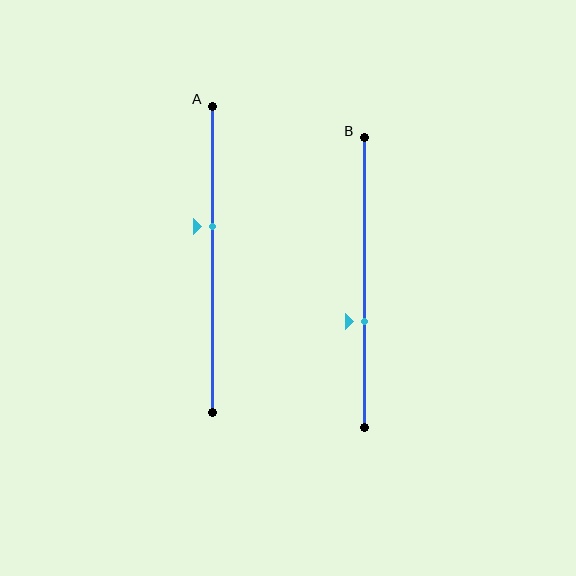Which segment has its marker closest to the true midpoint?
Segment A has its marker closest to the true midpoint.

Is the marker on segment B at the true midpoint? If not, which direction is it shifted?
No, the marker on segment B is shifted downward by about 13% of the segment length.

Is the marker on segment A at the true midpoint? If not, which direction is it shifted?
No, the marker on segment A is shifted upward by about 11% of the segment length.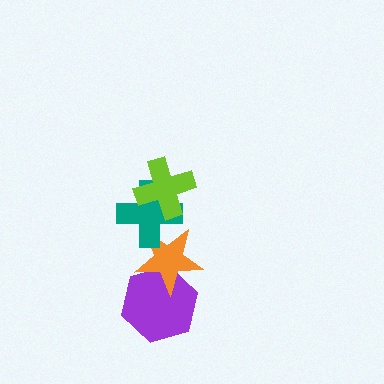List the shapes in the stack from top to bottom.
From top to bottom: the lime cross, the teal cross, the orange star, the purple hexagon.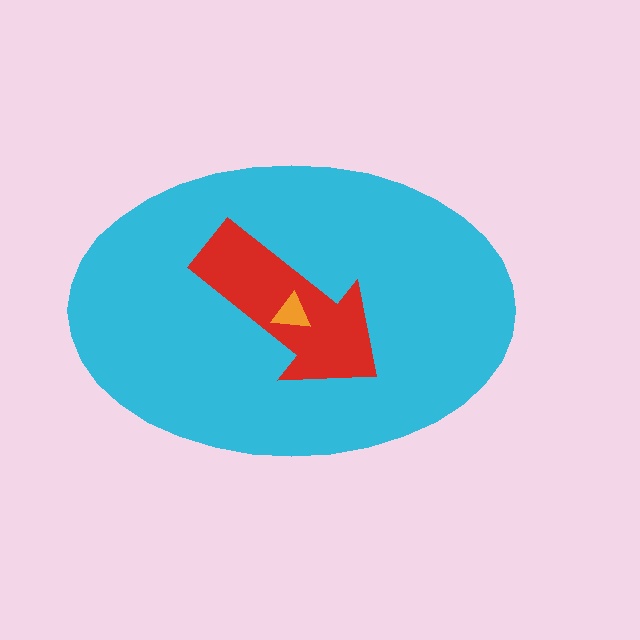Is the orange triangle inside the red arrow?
Yes.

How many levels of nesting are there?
3.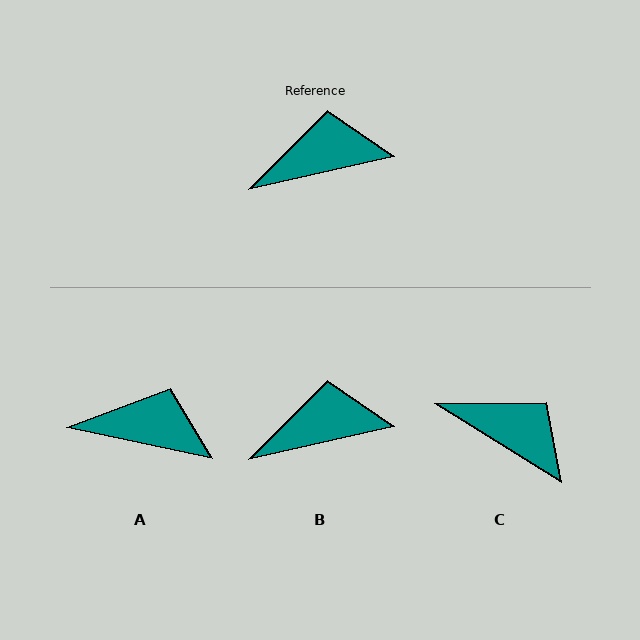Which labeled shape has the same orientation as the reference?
B.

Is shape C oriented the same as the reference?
No, it is off by about 44 degrees.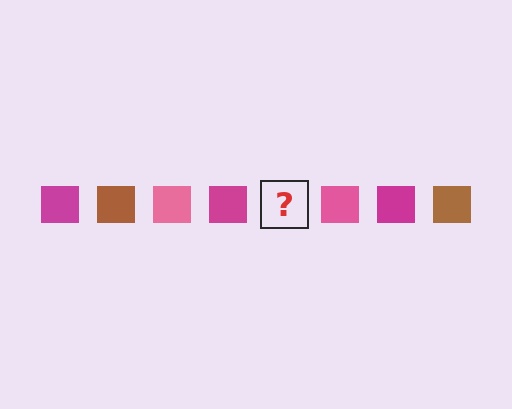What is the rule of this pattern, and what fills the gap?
The rule is that the pattern cycles through magenta, brown, pink squares. The gap should be filled with a brown square.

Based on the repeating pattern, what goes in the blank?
The blank should be a brown square.